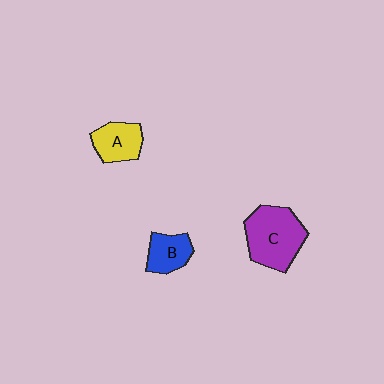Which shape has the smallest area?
Shape B (blue).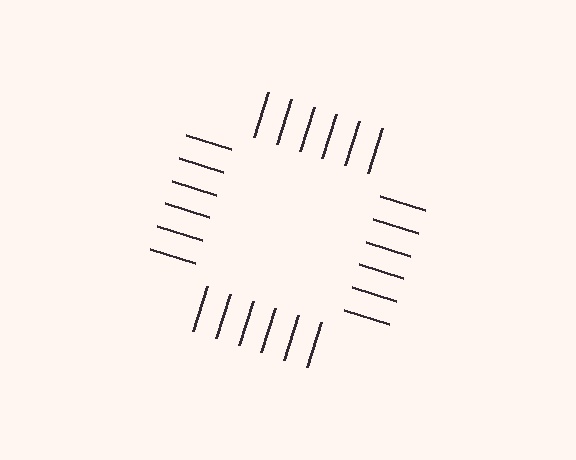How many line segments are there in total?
24 — 6 along each of the 4 edges.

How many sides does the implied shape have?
4 sides — the line-ends trace a square.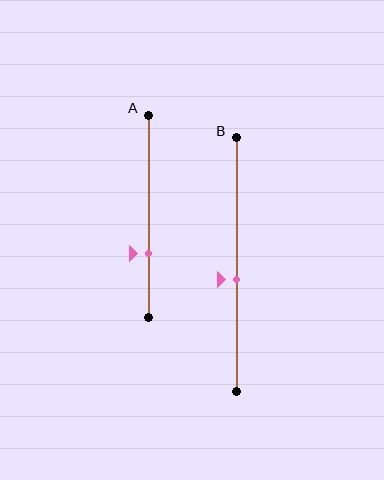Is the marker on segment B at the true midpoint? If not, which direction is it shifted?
No, the marker on segment B is shifted downward by about 6% of the segment length.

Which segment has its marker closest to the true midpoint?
Segment B has its marker closest to the true midpoint.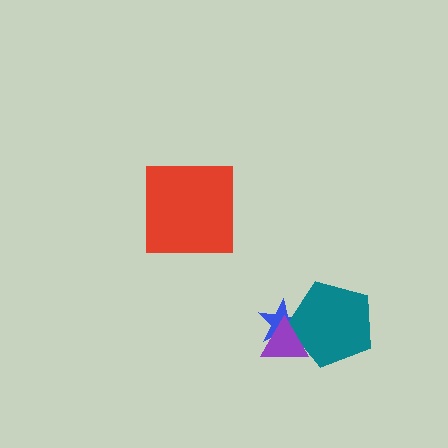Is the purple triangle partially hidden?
No, no other shape covers it.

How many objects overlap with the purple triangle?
2 objects overlap with the purple triangle.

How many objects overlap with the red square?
0 objects overlap with the red square.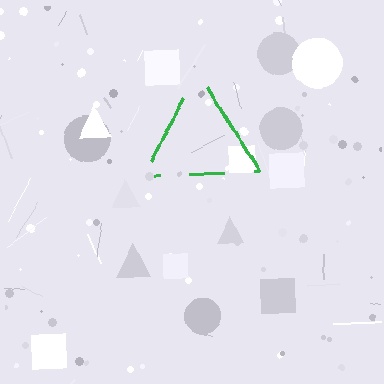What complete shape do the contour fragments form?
The contour fragments form a triangle.